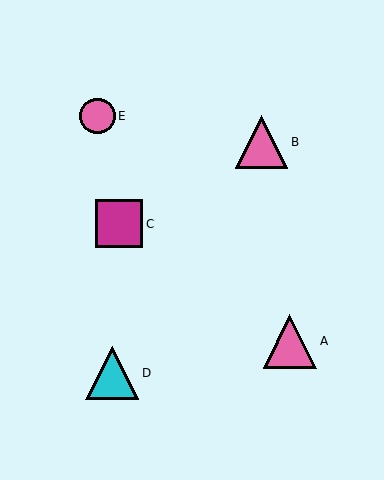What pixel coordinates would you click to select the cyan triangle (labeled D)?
Click at (112, 373) to select the cyan triangle D.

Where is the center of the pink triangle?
The center of the pink triangle is at (261, 142).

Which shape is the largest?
The pink triangle (labeled A) is the largest.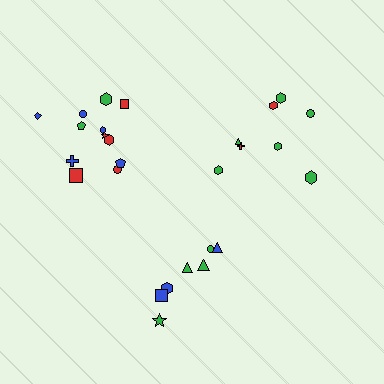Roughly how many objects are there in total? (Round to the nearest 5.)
Roughly 25 objects in total.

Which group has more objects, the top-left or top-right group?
The top-left group.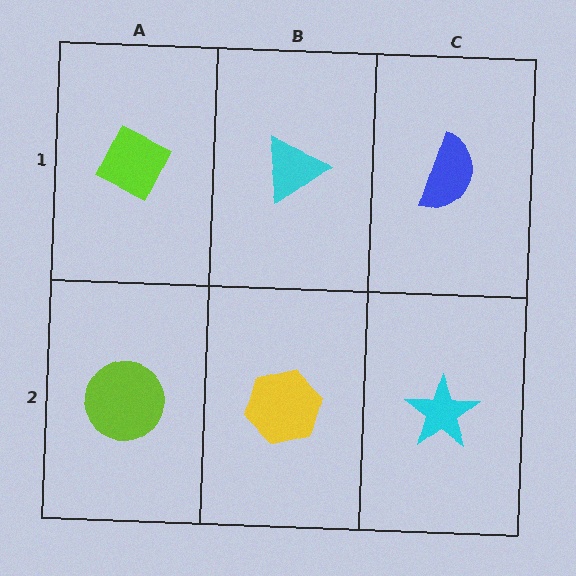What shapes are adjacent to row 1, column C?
A cyan star (row 2, column C), a cyan triangle (row 1, column B).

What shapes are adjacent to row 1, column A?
A lime circle (row 2, column A), a cyan triangle (row 1, column B).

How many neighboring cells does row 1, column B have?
3.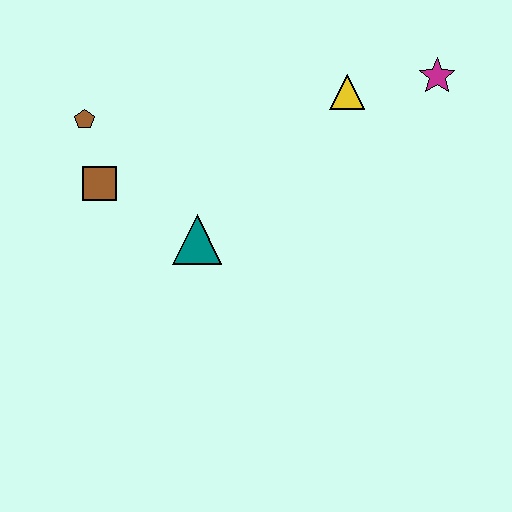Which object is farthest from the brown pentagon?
The magenta star is farthest from the brown pentagon.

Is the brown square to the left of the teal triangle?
Yes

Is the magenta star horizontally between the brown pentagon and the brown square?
No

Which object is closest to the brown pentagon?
The brown square is closest to the brown pentagon.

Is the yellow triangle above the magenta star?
No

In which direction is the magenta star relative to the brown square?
The magenta star is to the right of the brown square.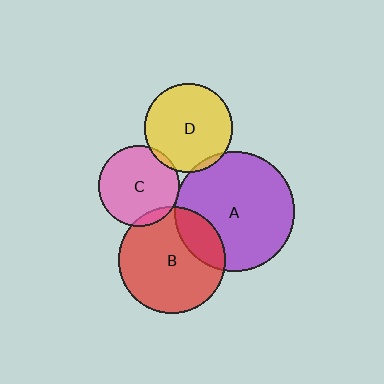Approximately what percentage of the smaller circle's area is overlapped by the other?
Approximately 5%.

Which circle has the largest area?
Circle A (purple).